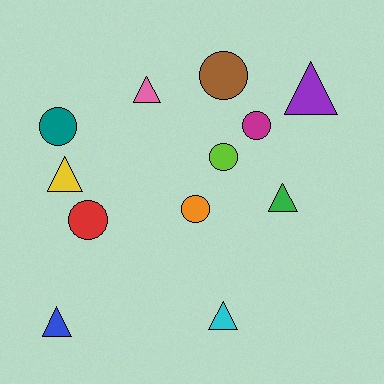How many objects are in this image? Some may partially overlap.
There are 12 objects.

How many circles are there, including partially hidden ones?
There are 6 circles.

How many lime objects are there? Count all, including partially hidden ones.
There is 1 lime object.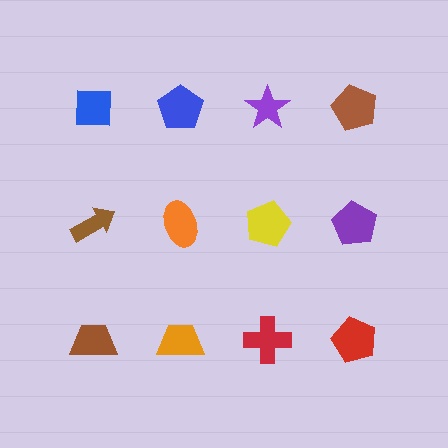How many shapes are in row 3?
4 shapes.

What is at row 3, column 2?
An orange trapezoid.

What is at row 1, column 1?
A blue square.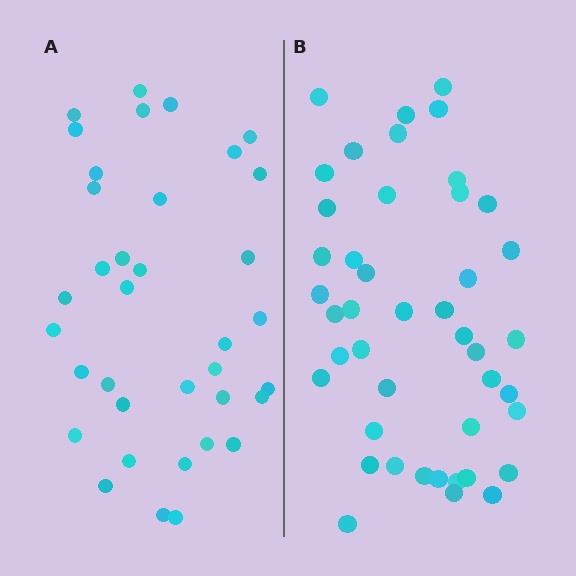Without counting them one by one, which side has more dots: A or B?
Region B (the right region) has more dots.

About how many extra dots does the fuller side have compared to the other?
Region B has roughly 8 or so more dots than region A.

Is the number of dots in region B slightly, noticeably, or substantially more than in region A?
Region B has only slightly more — the two regions are fairly close. The ratio is roughly 1.2 to 1.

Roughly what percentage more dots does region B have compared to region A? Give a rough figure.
About 20% more.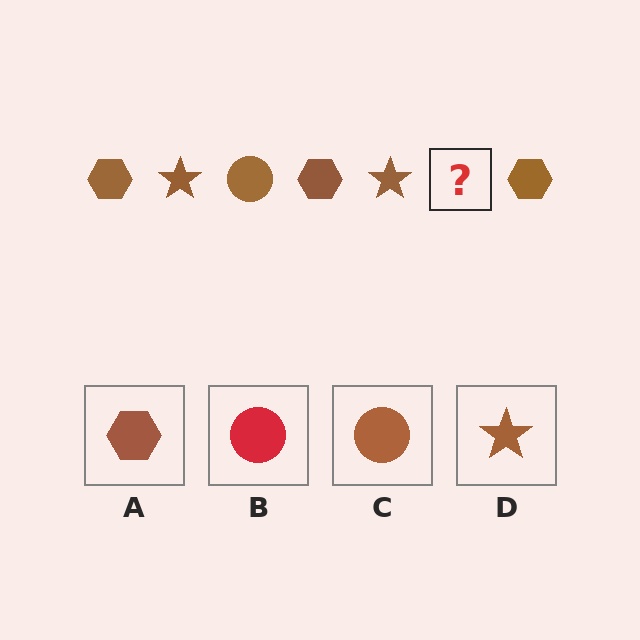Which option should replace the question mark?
Option C.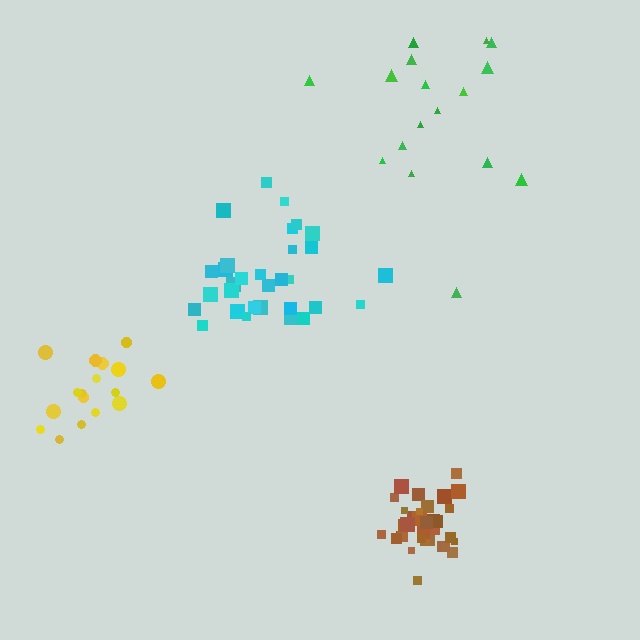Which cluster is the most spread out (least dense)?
Green.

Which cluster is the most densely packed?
Brown.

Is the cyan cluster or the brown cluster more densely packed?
Brown.